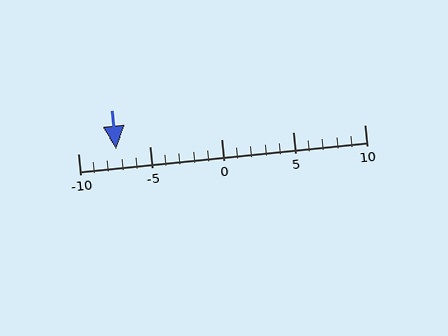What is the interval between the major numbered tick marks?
The major tick marks are spaced 5 units apart.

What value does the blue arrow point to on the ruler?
The blue arrow points to approximately -7.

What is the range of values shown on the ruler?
The ruler shows values from -10 to 10.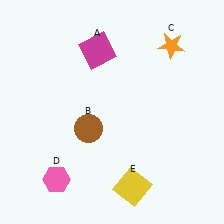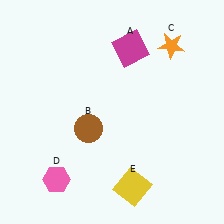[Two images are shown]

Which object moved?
The magenta square (A) moved right.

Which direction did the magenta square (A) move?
The magenta square (A) moved right.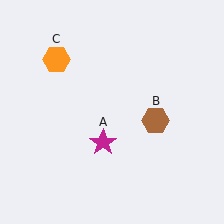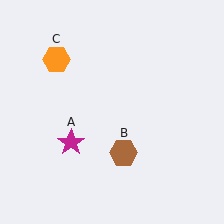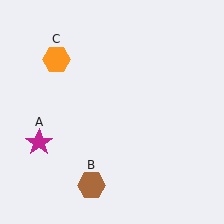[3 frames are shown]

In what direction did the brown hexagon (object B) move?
The brown hexagon (object B) moved down and to the left.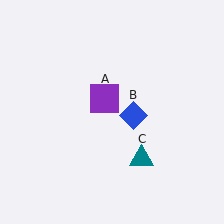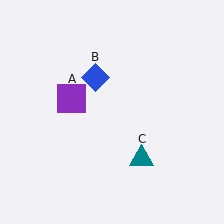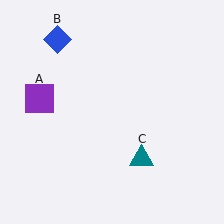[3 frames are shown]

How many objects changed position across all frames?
2 objects changed position: purple square (object A), blue diamond (object B).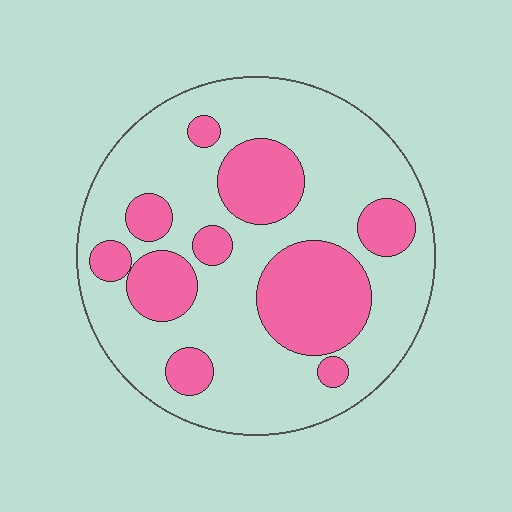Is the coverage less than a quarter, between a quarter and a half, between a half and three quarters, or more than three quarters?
Between a quarter and a half.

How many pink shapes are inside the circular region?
10.